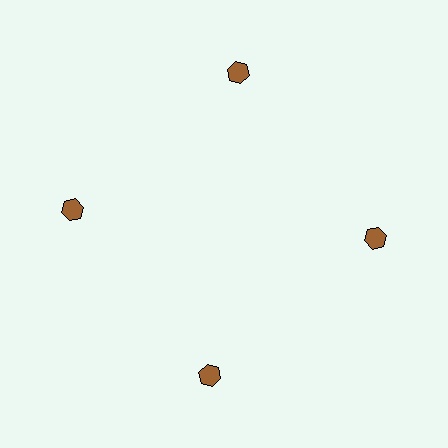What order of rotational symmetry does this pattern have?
This pattern has 4-fold rotational symmetry.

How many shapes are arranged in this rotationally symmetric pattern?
There are 4 shapes, arranged in 4 groups of 1.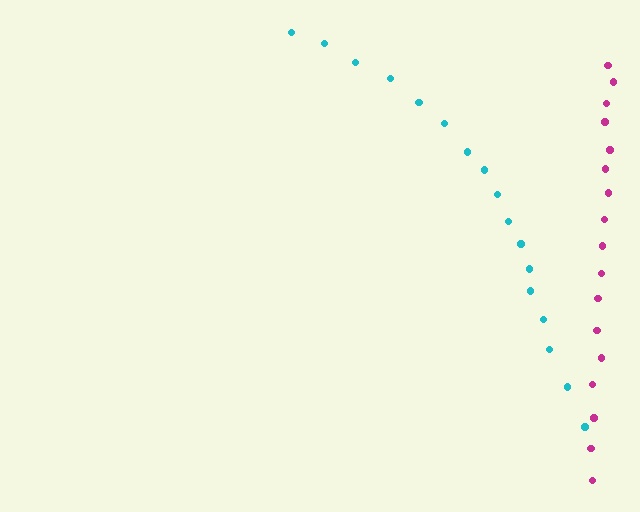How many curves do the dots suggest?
There are 2 distinct paths.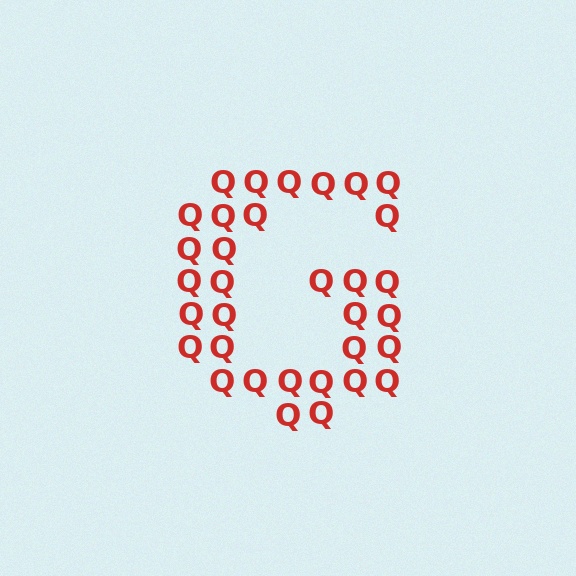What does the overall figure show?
The overall figure shows the letter G.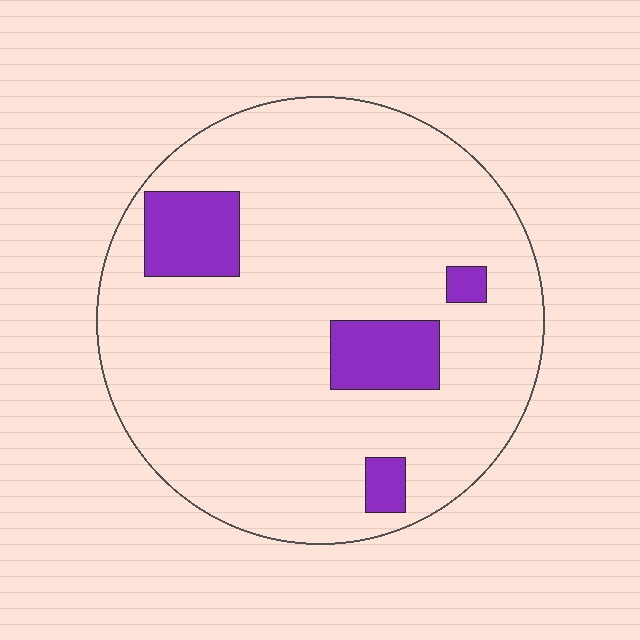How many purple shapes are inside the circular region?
4.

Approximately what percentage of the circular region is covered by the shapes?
Approximately 10%.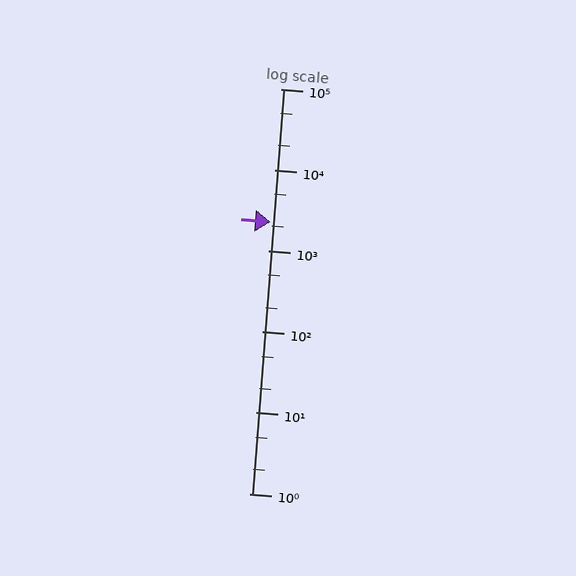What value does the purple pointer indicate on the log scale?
The pointer indicates approximately 2300.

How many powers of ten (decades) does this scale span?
The scale spans 5 decades, from 1 to 100000.